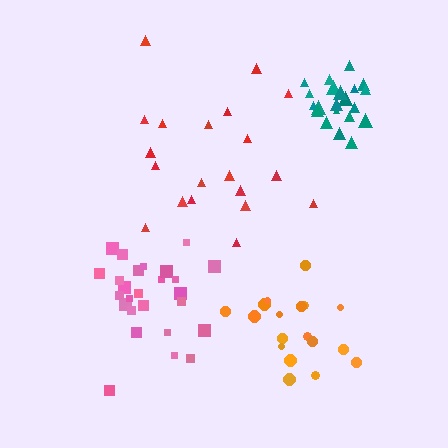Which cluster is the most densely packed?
Teal.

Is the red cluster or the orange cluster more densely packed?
Orange.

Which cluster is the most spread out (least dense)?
Red.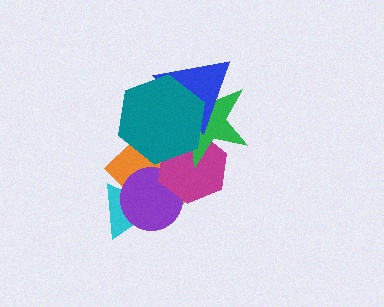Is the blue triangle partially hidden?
Yes, it is partially covered by another shape.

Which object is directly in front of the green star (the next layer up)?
The blue triangle is directly in front of the green star.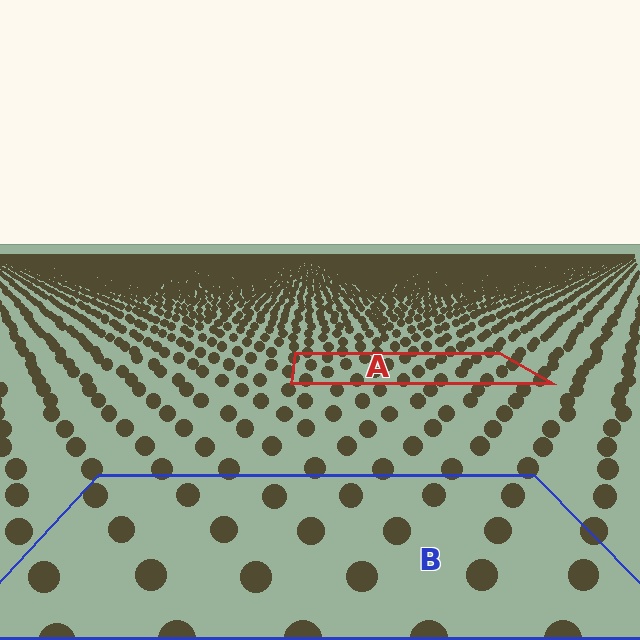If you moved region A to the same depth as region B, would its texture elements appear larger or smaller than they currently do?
They would appear larger. At a closer depth, the same texture elements are projected at a bigger on-screen size.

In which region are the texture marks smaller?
The texture marks are smaller in region A, because it is farther away.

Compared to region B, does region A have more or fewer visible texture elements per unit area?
Region A has more texture elements per unit area — they are packed more densely because it is farther away.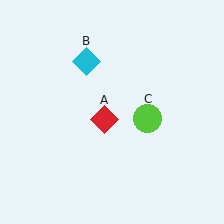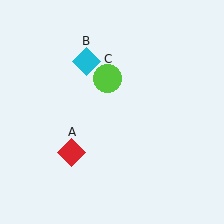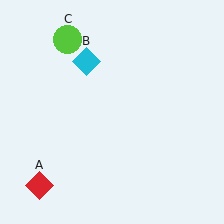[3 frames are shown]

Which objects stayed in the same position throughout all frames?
Cyan diamond (object B) remained stationary.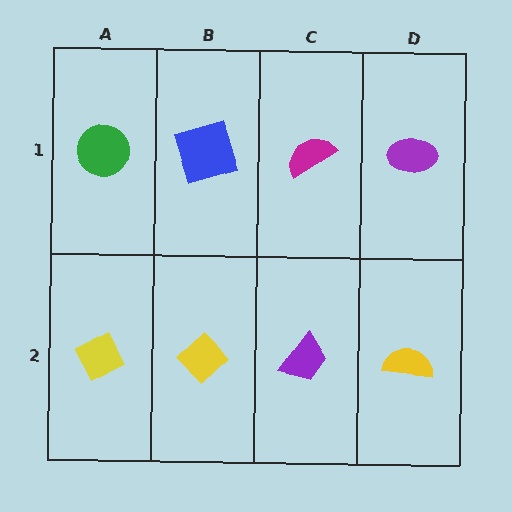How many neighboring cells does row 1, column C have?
3.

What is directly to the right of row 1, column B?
A magenta semicircle.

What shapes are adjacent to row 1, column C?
A purple trapezoid (row 2, column C), a blue square (row 1, column B), a purple ellipse (row 1, column D).